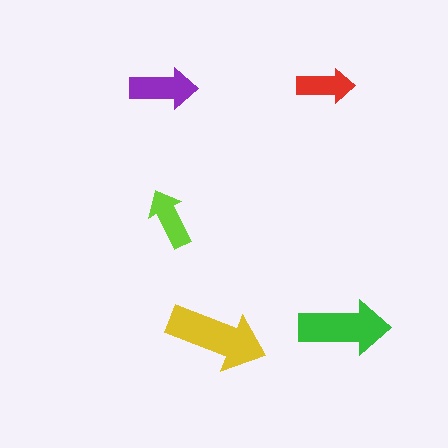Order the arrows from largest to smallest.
the yellow one, the green one, the purple one, the lime one, the red one.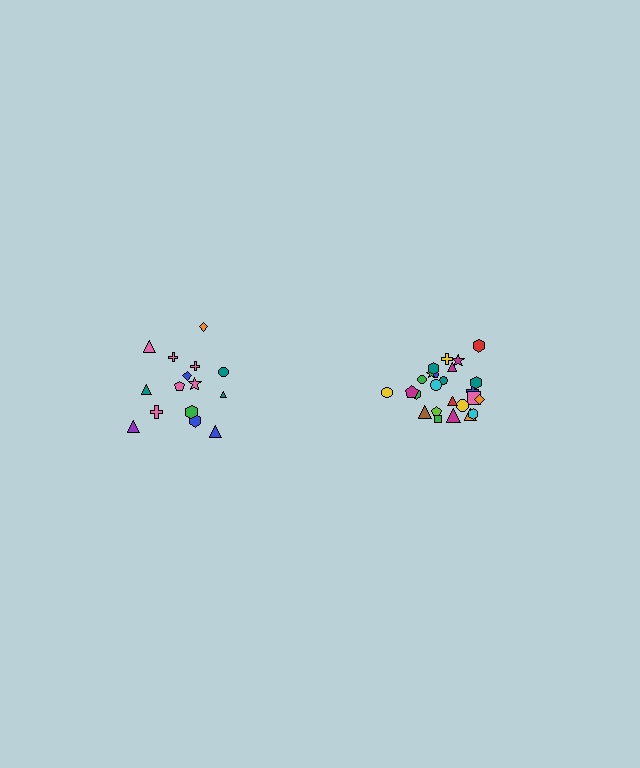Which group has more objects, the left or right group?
The right group.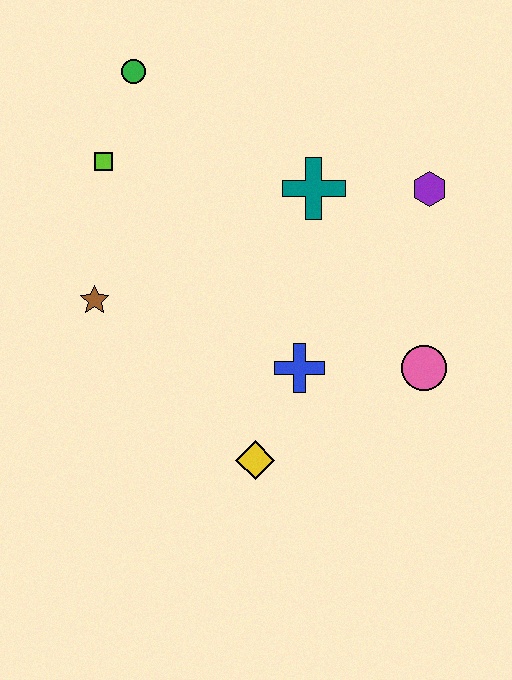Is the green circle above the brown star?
Yes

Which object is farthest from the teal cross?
The yellow diamond is farthest from the teal cross.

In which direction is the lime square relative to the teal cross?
The lime square is to the left of the teal cross.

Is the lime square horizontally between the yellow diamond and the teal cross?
No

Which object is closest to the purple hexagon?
The teal cross is closest to the purple hexagon.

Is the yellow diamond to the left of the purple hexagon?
Yes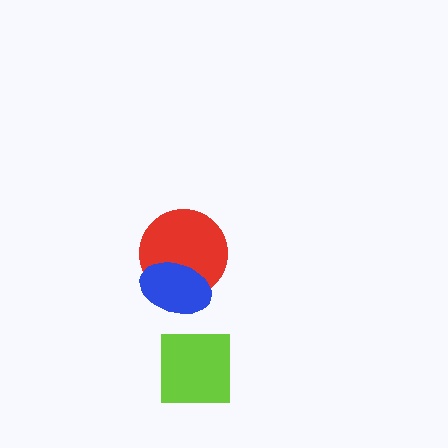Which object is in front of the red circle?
The blue ellipse is in front of the red circle.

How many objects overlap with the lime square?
0 objects overlap with the lime square.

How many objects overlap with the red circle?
1 object overlaps with the red circle.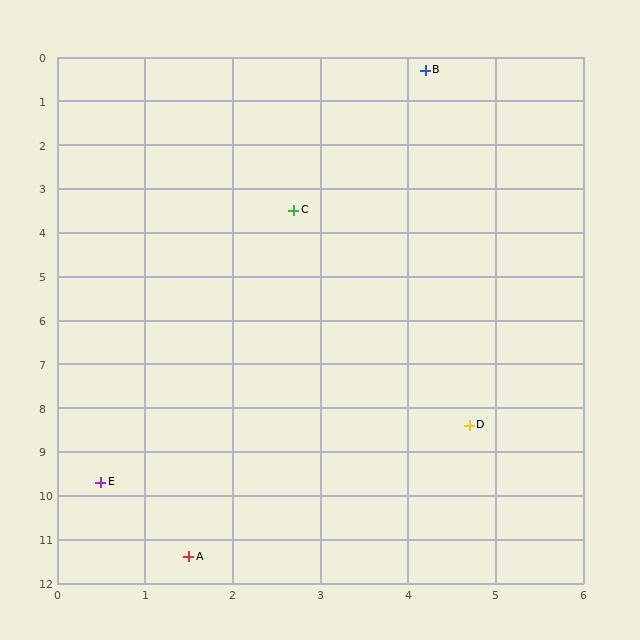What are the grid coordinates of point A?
Point A is at approximately (1.5, 11.4).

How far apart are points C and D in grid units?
Points C and D are about 5.3 grid units apart.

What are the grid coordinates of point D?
Point D is at approximately (4.7, 8.4).